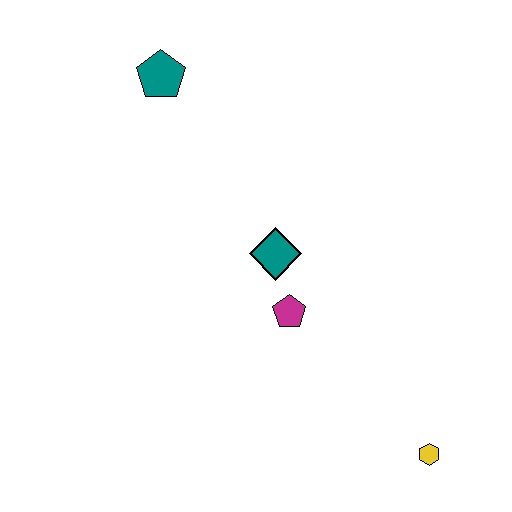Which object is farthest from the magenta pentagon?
The teal pentagon is farthest from the magenta pentagon.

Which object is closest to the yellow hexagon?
The magenta pentagon is closest to the yellow hexagon.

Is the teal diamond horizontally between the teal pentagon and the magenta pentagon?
Yes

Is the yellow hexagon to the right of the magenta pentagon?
Yes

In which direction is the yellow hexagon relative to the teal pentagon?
The yellow hexagon is below the teal pentagon.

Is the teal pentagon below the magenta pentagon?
No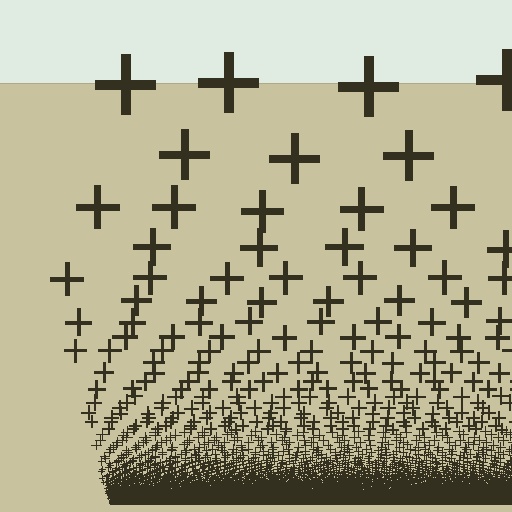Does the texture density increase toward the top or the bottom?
Density increases toward the bottom.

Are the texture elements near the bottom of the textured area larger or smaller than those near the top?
Smaller. The gradient is inverted — elements near the bottom are smaller and denser.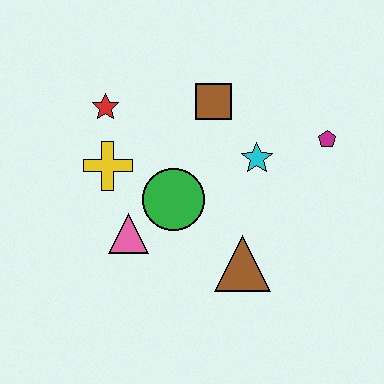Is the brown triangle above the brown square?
No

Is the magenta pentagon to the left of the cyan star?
No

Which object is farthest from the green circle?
The magenta pentagon is farthest from the green circle.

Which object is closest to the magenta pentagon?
The cyan star is closest to the magenta pentagon.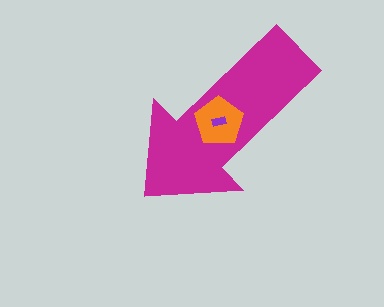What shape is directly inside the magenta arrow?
The orange pentagon.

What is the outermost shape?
The magenta arrow.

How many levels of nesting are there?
3.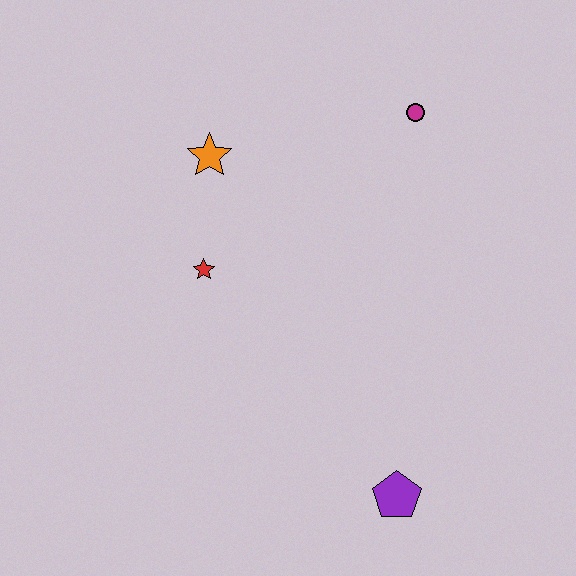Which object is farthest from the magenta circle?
The purple pentagon is farthest from the magenta circle.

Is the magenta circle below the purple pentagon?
No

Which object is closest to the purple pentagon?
The red star is closest to the purple pentagon.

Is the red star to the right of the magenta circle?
No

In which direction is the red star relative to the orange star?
The red star is below the orange star.